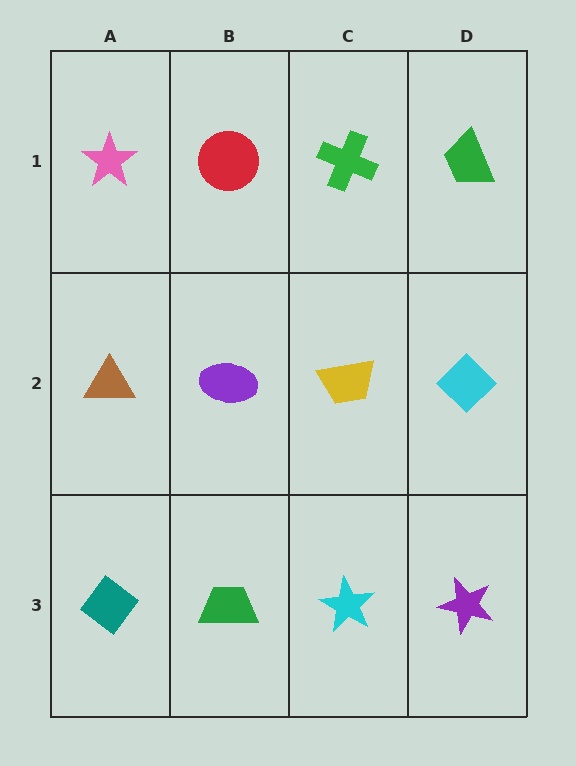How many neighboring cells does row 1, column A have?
2.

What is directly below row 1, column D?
A cyan diamond.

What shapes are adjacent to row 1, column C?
A yellow trapezoid (row 2, column C), a red circle (row 1, column B), a green trapezoid (row 1, column D).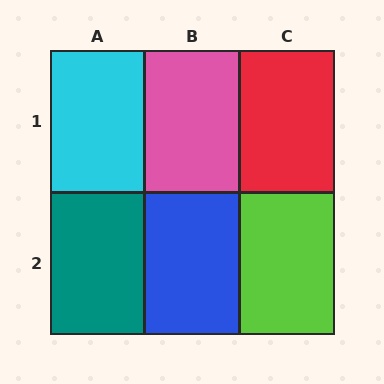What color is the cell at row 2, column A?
Teal.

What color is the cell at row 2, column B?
Blue.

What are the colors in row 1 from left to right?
Cyan, pink, red.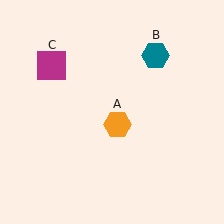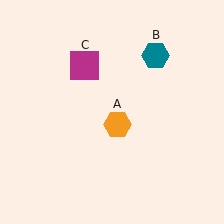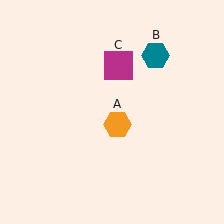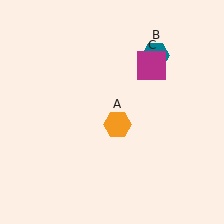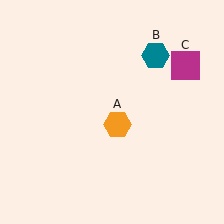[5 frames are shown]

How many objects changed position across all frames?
1 object changed position: magenta square (object C).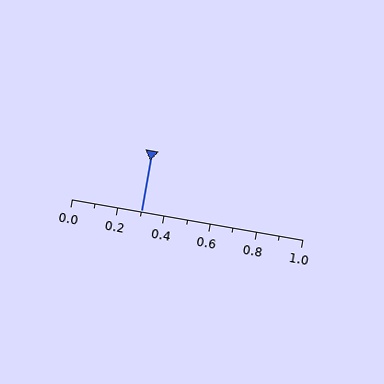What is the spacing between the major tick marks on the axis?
The major ticks are spaced 0.2 apart.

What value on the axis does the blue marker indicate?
The marker indicates approximately 0.3.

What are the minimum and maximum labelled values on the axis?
The axis runs from 0.0 to 1.0.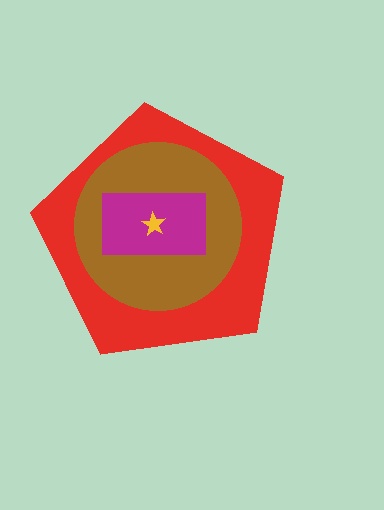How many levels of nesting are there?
4.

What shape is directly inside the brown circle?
The magenta rectangle.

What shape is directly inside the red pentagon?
The brown circle.